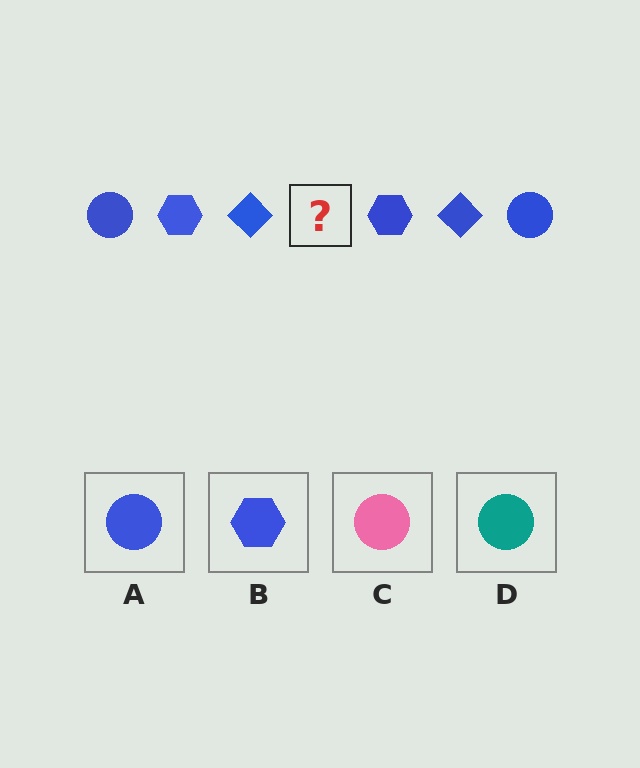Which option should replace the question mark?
Option A.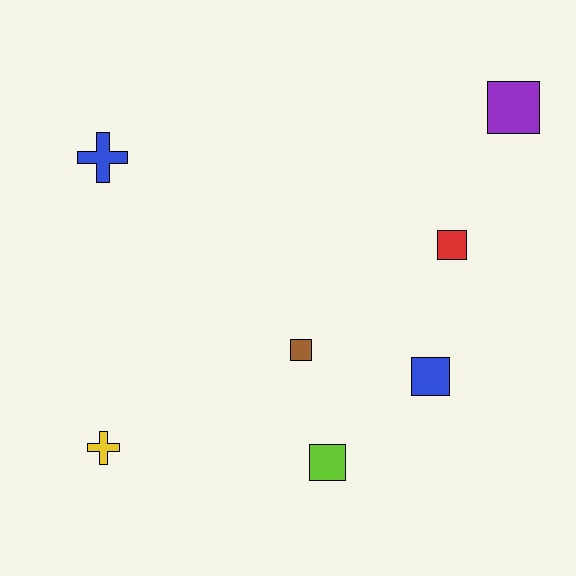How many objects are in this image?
There are 7 objects.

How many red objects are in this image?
There is 1 red object.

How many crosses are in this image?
There are 2 crosses.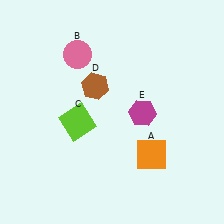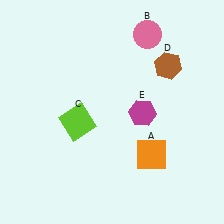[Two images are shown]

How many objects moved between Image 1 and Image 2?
2 objects moved between the two images.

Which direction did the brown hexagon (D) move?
The brown hexagon (D) moved right.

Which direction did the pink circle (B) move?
The pink circle (B) moved right.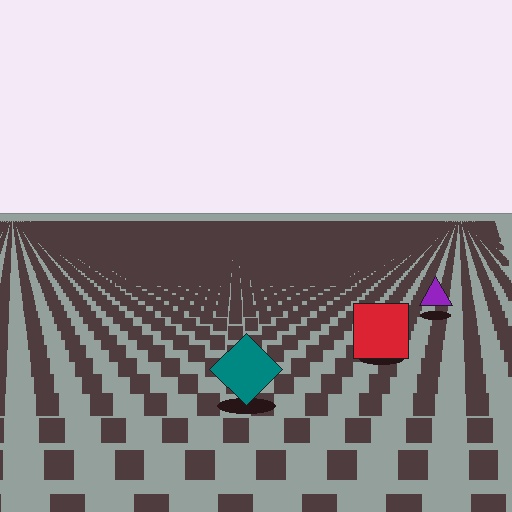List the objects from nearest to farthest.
From nearest to farthest: the teal diamond, the red square, the purple triangle.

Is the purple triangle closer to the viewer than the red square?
No. The red square is closer — you can tell from the texture gradient: the ground texture is coarser near it.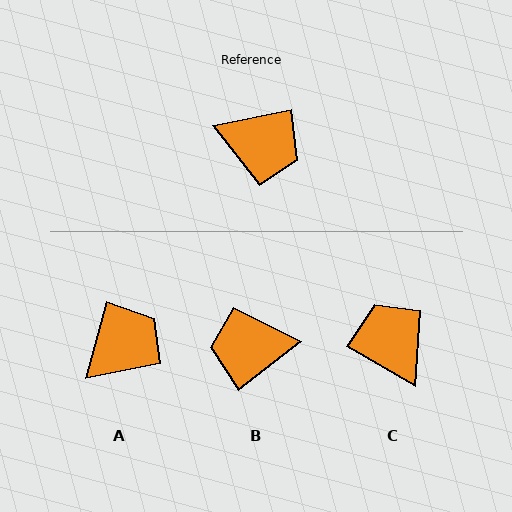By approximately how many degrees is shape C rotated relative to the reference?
Approximately 139 degrees counter-clockwise.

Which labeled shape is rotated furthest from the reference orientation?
B, about 153 degrees away.